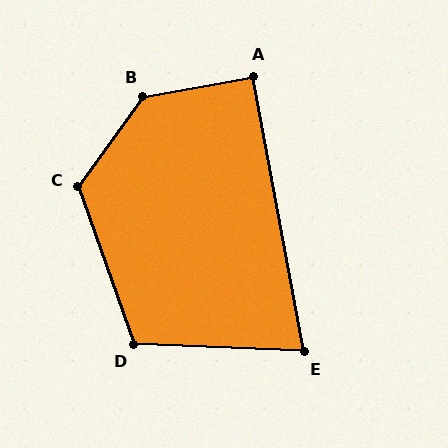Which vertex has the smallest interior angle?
E, at approximately 77 degrees.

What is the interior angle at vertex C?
Approximately 125 degrees (obtuse).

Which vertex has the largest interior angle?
B, at approximately 137 degrees.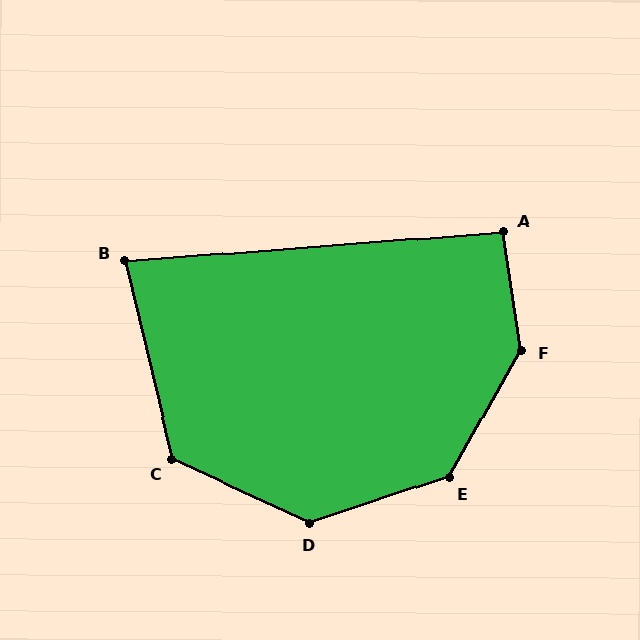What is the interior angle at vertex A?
Approximately 94 degrees (approximately right).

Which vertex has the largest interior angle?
F, at approximately 142 degrees.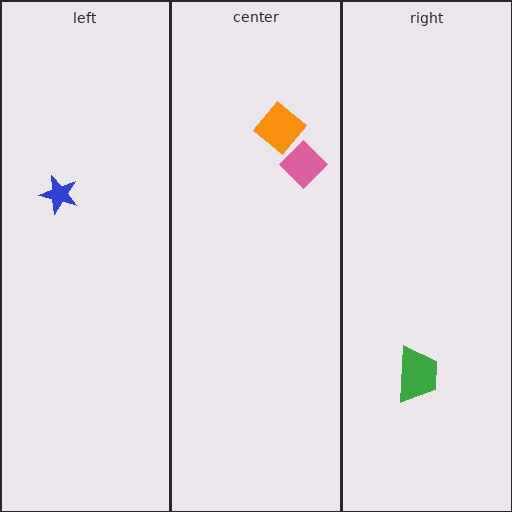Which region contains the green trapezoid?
The right region.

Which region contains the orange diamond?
The center region.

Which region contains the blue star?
The left region.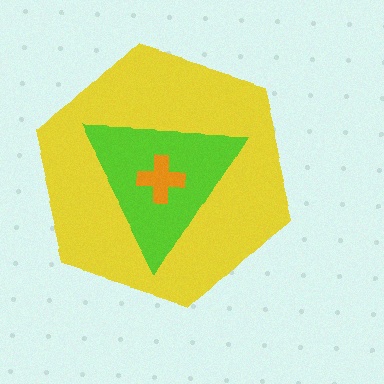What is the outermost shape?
The yellow hexagon.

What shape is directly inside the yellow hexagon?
The lime triangle.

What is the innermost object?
The orange cross.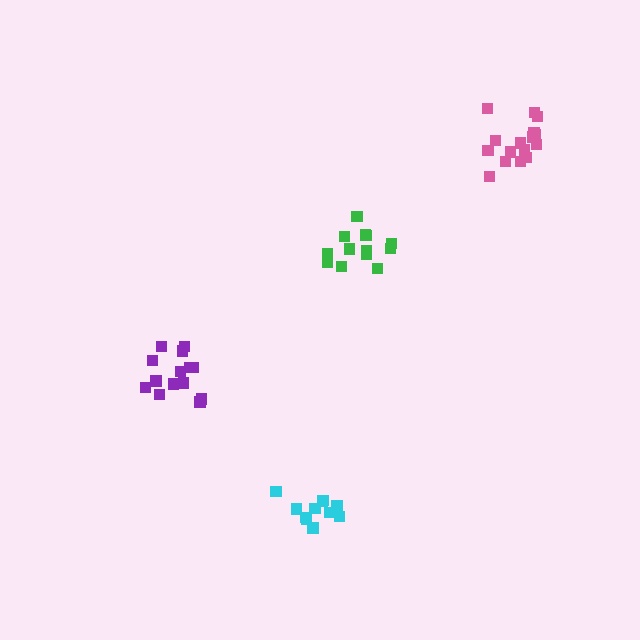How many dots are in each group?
Group 1: 13 dots, Group 2: 15 dots, Group 3: 11 dots, Group 4: 17 dots (56 total).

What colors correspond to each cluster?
The clusters are colored: green, purple, cyan, pink.